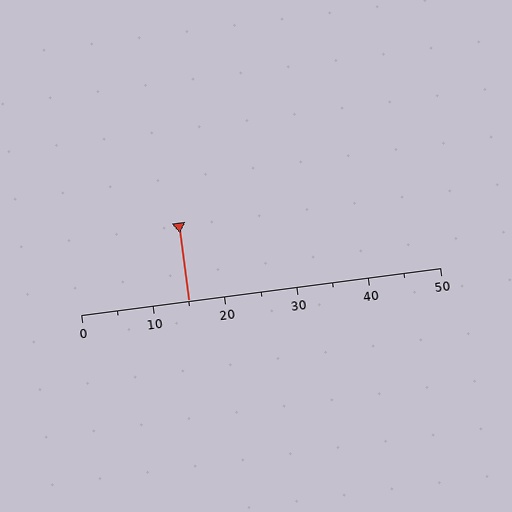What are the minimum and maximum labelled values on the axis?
The axis runs from 0 to 50.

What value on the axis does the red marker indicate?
The marker indicates approximately 15.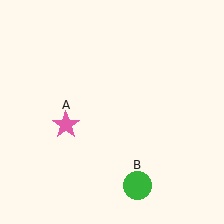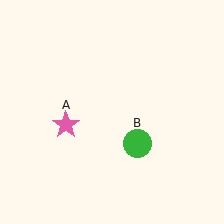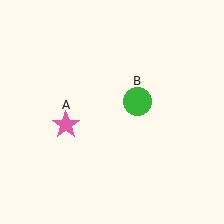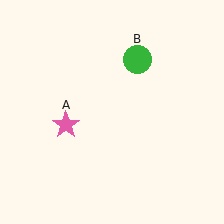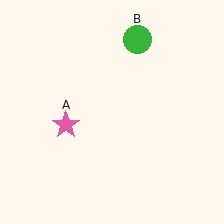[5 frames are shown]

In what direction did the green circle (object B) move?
The green circle (object B) moved up.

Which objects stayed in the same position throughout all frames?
Pink star (object A) remained stationary.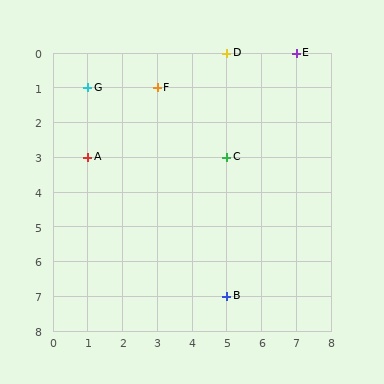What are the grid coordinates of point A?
Point A is at grid coordinates (1, 3).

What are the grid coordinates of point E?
Point E is at grid coordinates (7, 0).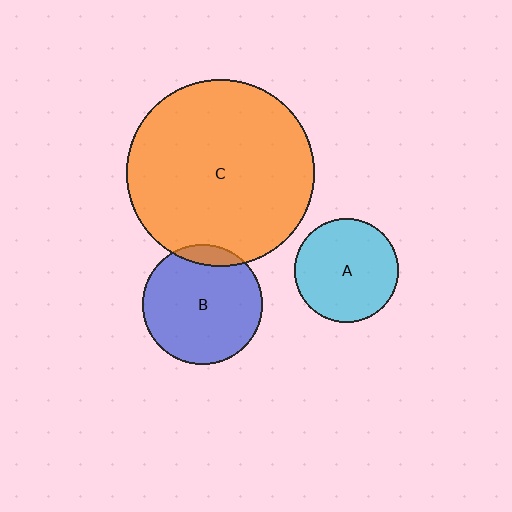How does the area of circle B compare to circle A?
Approximately 1.3 times.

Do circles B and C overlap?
Yes.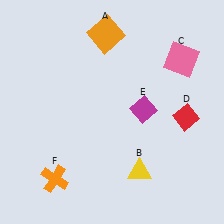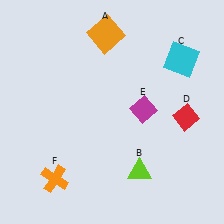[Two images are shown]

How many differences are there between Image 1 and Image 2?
There are 2 differences between the two images.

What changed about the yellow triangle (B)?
In Image 1, B is yellow. In Image 2, it changed to lime.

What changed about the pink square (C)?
In Image 1, C is pink. In Image 2, it changed to cyan.